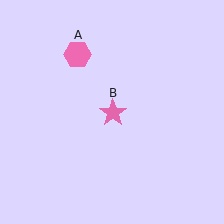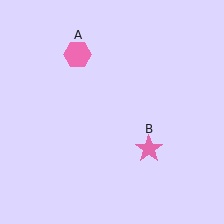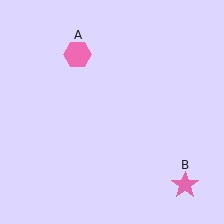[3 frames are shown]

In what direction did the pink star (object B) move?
The pink star (object B) moved down and to the right.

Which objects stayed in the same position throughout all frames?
Pink hexagon (object A) remained stationary.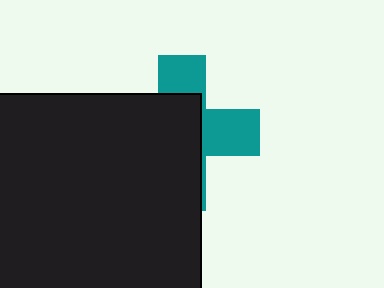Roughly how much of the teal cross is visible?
A small part of it is visible (roughly 38%).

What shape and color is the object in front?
The object in front is a black rectangle.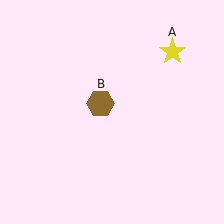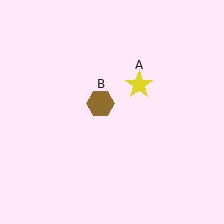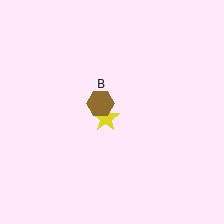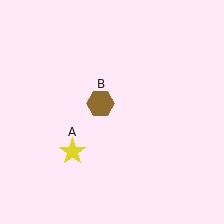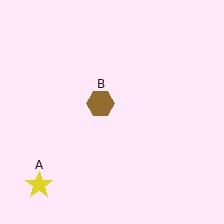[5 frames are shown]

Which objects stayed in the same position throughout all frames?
Brown hexagon (object B) remained stationary.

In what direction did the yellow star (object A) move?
The yellow star (object A) moved down and to the left.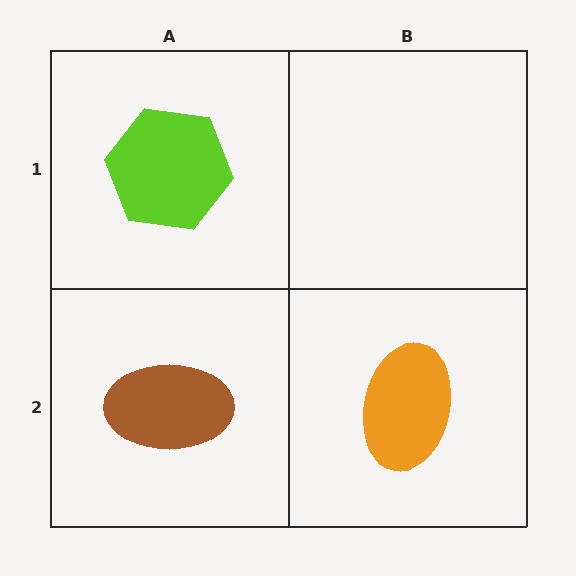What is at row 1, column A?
A lime hexagon.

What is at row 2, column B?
An orange ellipse.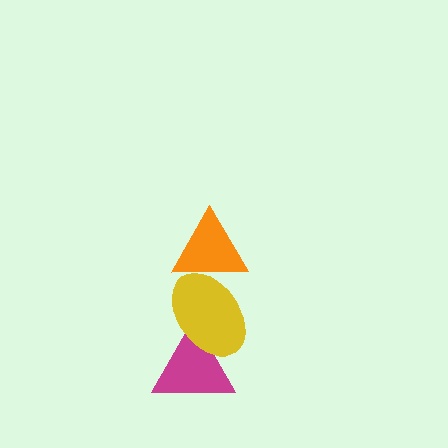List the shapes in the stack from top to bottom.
From top to bottom: the orange triangle, the yellow ellipse, the magenta triangle.